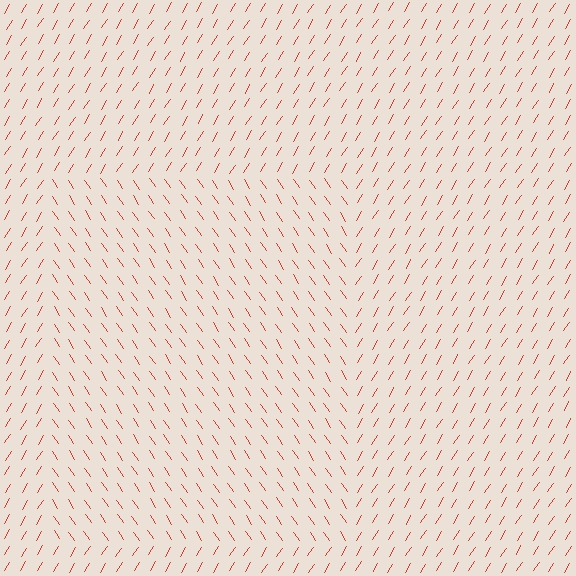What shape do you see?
I see a rectangle.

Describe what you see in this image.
The image is filled with small red line segments. A rectangle region in the image has lines oriented differently from the surrounding lines, creating a visible texture boundary.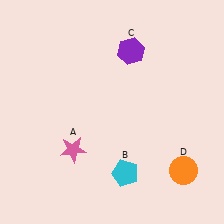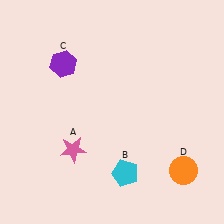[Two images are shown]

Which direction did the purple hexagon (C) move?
The purple hexagon (C) moved left.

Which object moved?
The purple hexagon (C) moved left.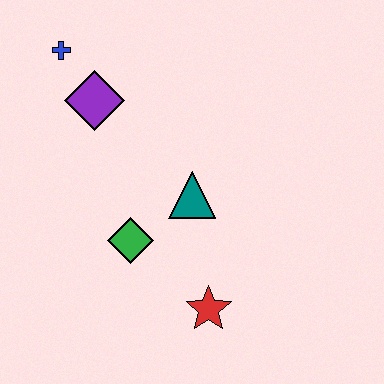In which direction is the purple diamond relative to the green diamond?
The purple diamond is above the green diamond.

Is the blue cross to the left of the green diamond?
Yes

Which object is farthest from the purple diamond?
The red star is farthest from the purple diamond.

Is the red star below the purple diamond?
Yes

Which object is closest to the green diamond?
The teal triangle is closest to the green diamond.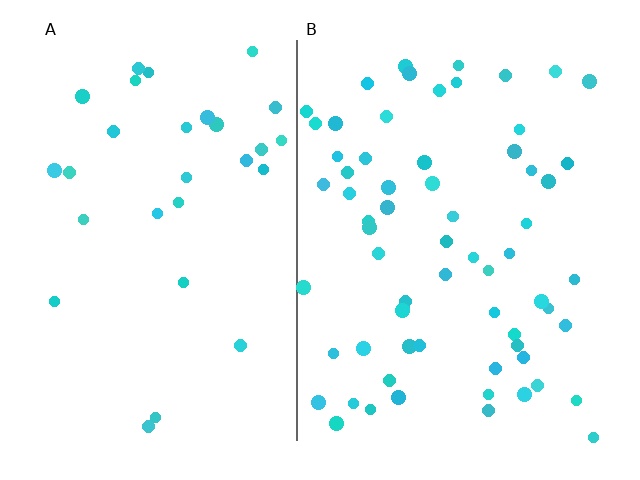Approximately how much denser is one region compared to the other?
Approximately 2.3× — region B over region A.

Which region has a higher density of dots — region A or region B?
B (the right).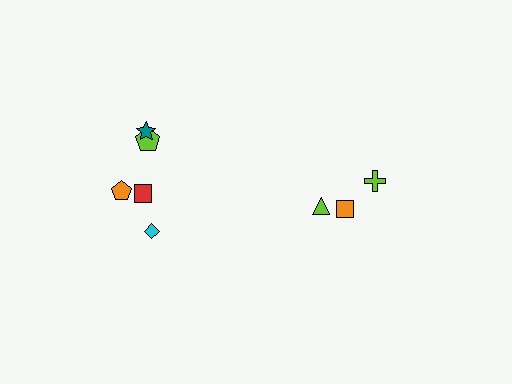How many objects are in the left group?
There are 5 objects.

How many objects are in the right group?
There are 3 objects.